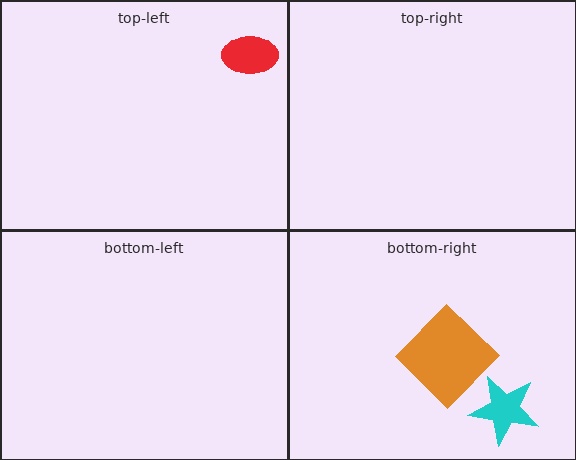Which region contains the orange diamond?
The bottom-right region.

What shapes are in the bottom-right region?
The cyan star, the orange diamond.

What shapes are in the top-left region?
The red ellipse.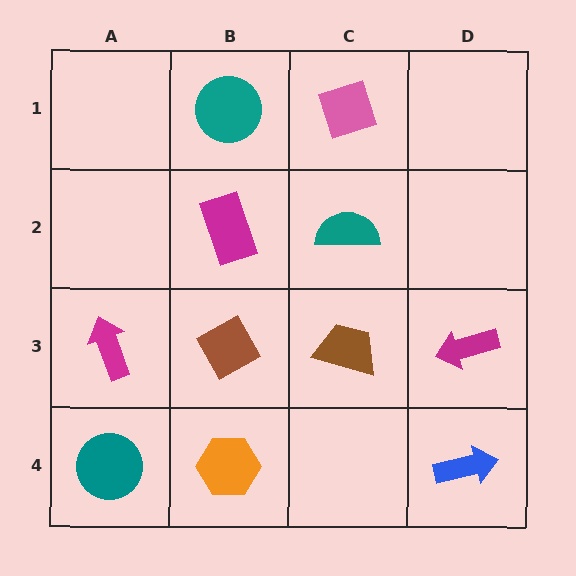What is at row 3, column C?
A brown trapezoid.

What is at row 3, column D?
A magenta arrow.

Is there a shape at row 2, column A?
No, that cell is empty.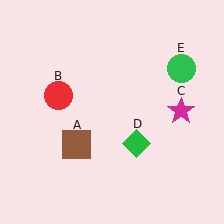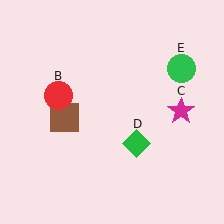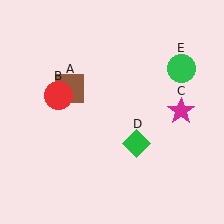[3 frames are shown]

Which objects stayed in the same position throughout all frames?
Red circle (object B) and magenta star (object C) and green diamond (object D) and green circle (object E) remained stationary.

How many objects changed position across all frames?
1 object changed position: brown square (object A).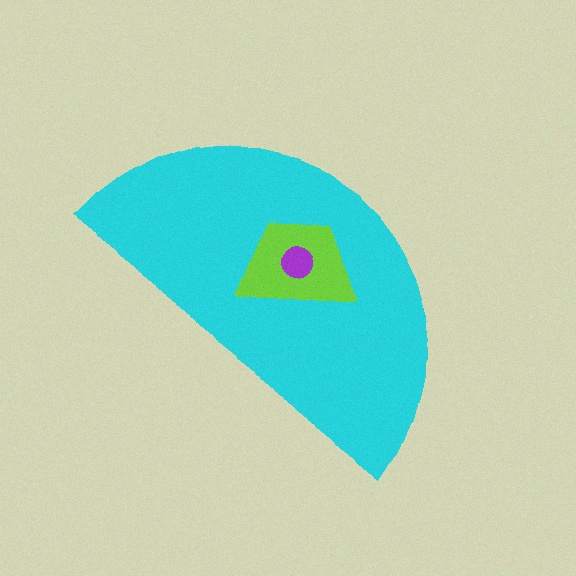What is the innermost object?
The purple circle.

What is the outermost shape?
The cyan semicircle.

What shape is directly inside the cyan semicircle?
The lime trapezoid.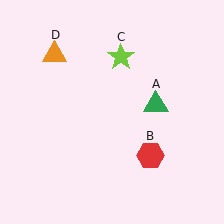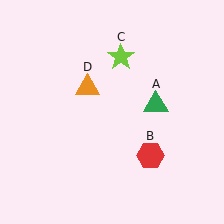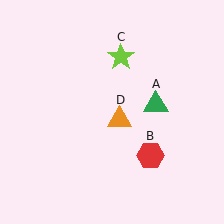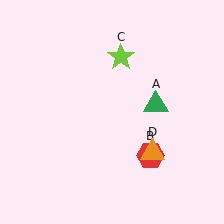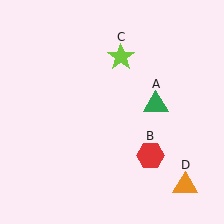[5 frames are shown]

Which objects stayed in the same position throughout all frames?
Green triangle (object A) and red hexagon (object B) and lime star (object C) remained stationary.